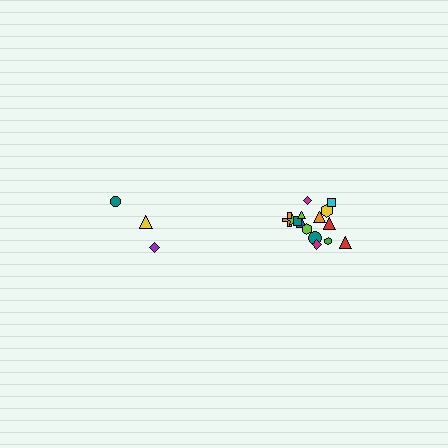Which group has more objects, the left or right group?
The right group.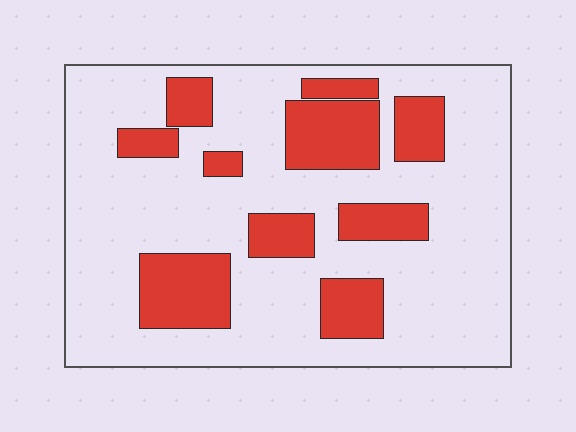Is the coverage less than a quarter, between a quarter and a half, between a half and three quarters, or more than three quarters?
Between a quarter and a half.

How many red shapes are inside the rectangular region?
10.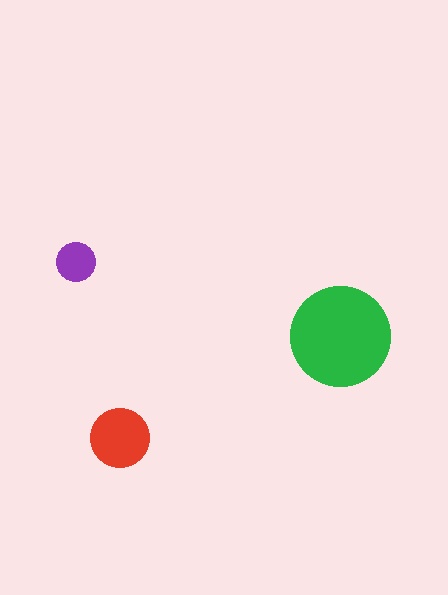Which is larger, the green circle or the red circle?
The green one.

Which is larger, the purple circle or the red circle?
The red one.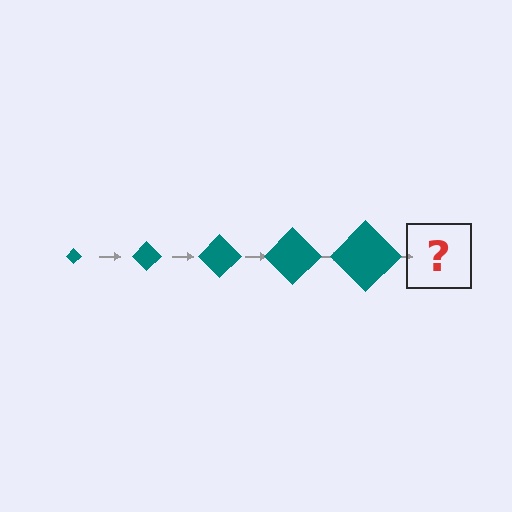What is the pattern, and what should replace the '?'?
The pattern is that the diamond gets progressively larger each step. The '?' should be a teal diamond, larger than the previous one.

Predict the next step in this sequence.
The next step is a teal diamond, larger than the previous one.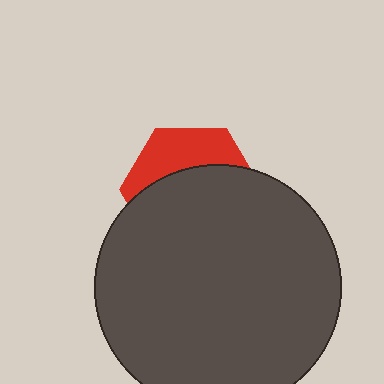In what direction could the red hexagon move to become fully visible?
The red hexagon could move up. That would shift it out from behind the dark gray circle entirely.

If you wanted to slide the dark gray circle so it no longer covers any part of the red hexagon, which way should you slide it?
Slide it down — that is the most direct way to separate the two shapes.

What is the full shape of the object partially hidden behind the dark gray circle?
The partially hidden object is a red hexagon.